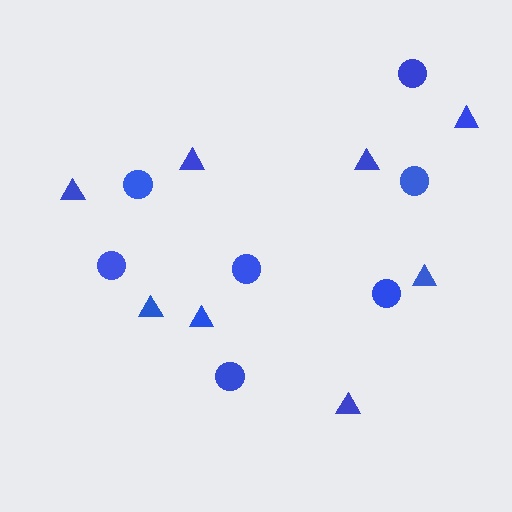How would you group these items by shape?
There are 2 groups: one group of triangles (8) and one group of circles (7).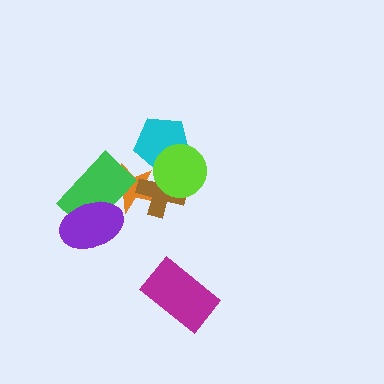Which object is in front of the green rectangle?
The purple ellipse is in front of the green rectangle.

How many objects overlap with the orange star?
2 objects overlap with the orange star.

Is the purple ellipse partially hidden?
No, no other shape covers it.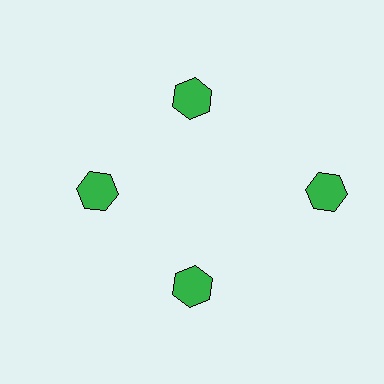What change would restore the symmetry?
The symmetry would be restored by moving it inward, back onto the ring so that all 4 hexagons sit at equal angles and equal distance from the center.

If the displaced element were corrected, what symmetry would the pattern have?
It would have 4-fold rotational symmetry — the pattern would map onto itself every 90 degrees.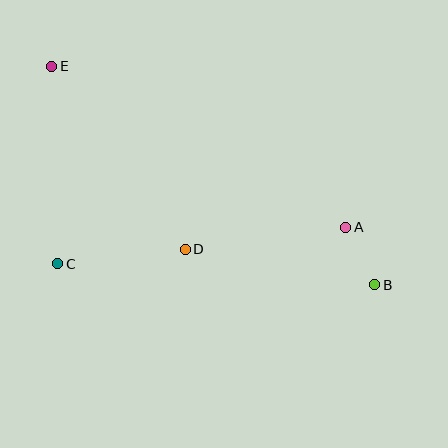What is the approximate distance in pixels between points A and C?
The distance between A and C is approximately 291 pixels.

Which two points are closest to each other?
Points A and B are closest to each other.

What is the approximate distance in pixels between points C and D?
The distance between C and D is approximately 128 pixels.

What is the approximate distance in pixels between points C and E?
The distance between C and E is approximately 197 pixels.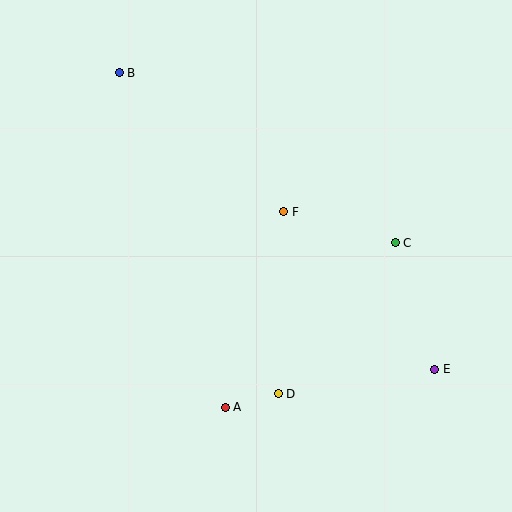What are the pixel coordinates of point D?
Point D is at (278, 394).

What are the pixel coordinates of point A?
Point A is at (225, 407).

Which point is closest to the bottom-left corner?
Point A is closest to the bottom-left corner.